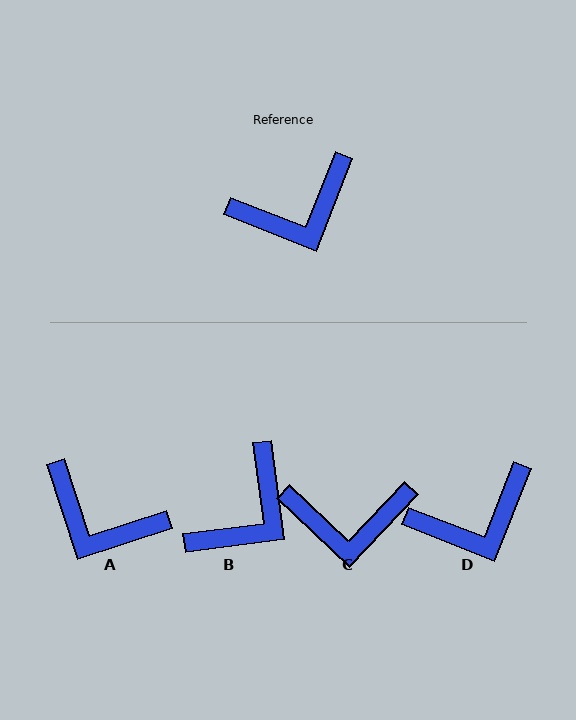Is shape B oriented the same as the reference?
No, it is off by about 29 degrees.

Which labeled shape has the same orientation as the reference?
D.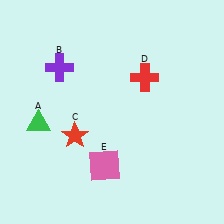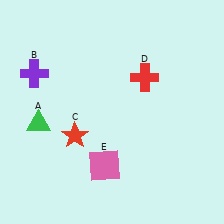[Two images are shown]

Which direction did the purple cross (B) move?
The purple cross (B) moved left.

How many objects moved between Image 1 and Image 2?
1 object moved between the two images.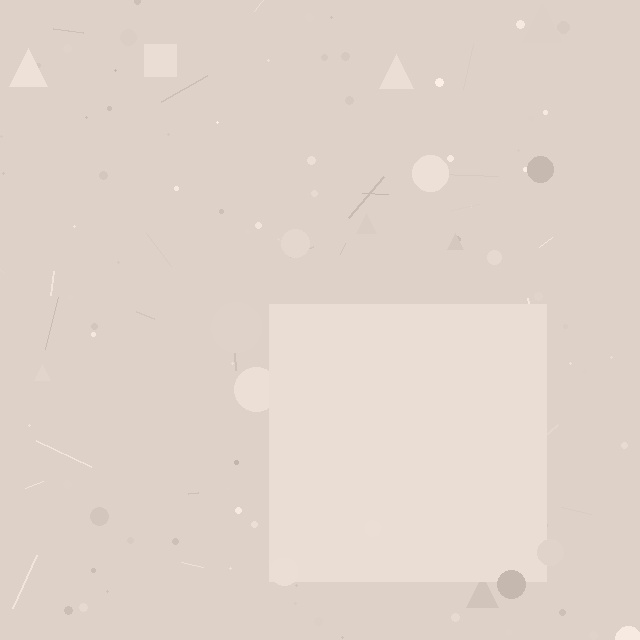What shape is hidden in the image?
A square is hidden in the image.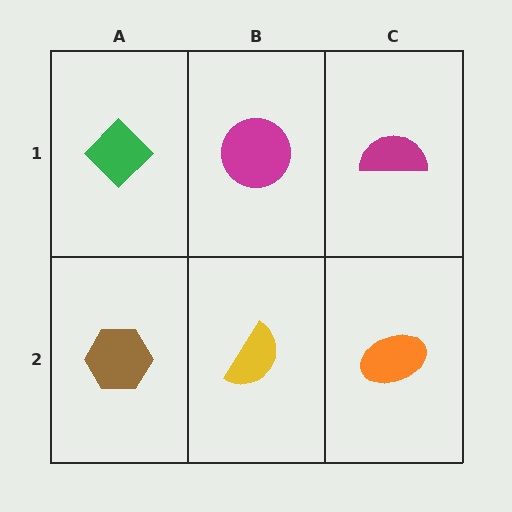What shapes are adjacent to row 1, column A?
A brown hexagon (row 2, column A), a magenta circle (row 1, column B).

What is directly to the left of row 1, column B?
A green diamond.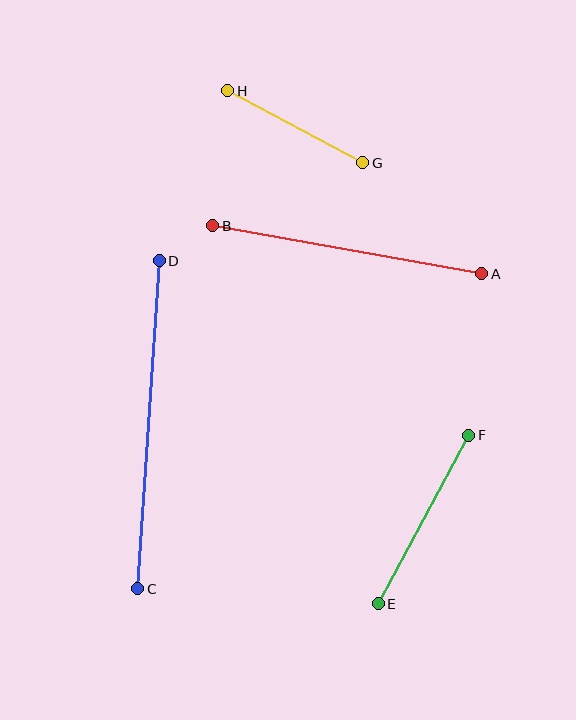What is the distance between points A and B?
The distance is approximately 273 pixels.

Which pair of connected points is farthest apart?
Points C and D are farthest apart.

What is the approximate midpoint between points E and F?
The midpoint is at approximately (423, 520) pixels.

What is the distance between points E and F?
The distance is approximately 191 pixels.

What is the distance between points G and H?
The distance is approximately 153 pixels.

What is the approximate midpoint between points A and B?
The midpoint is at approximately (347, 250) pixels.